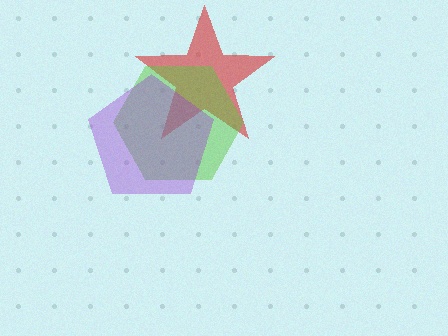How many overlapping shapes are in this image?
There are 3 overlapping shapes in the image.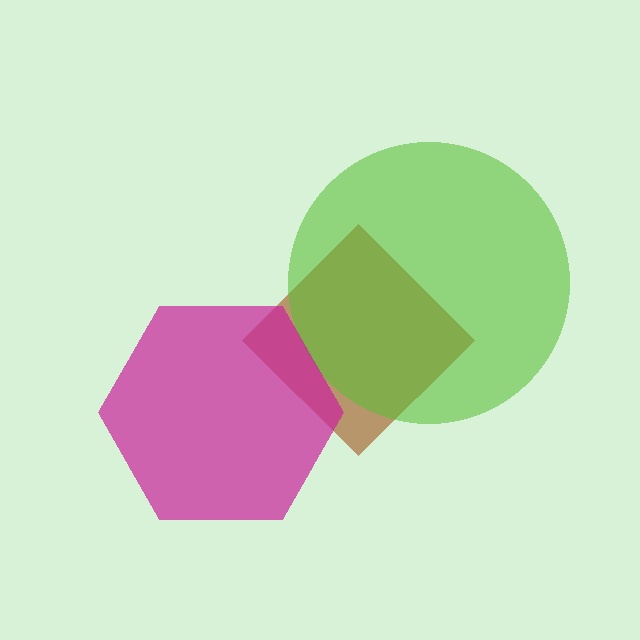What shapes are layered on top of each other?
The layered shapes are: a brown diamond, a lime circle, a magenta hexagon.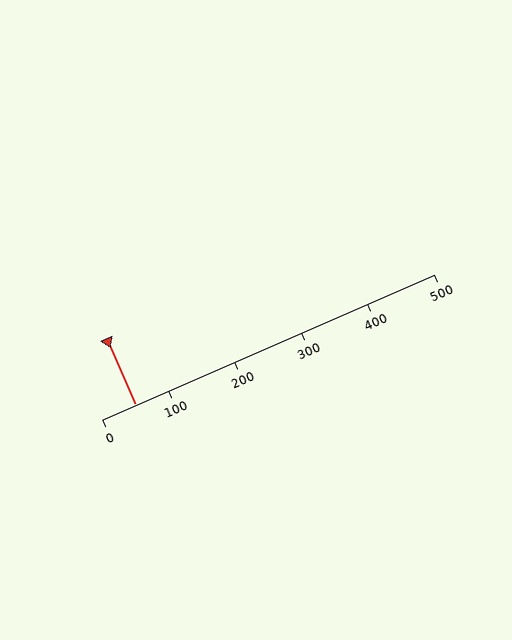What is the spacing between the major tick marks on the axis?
The major ticks are spaced 100 apart.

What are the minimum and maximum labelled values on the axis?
The axis runs from 0 to 500.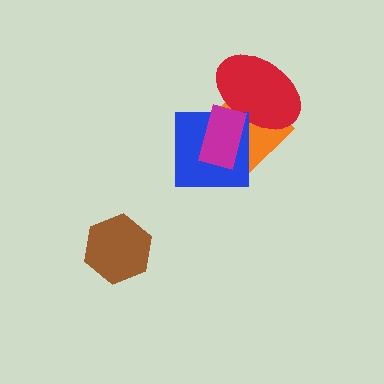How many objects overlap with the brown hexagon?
0 objects overlap with the brown hexagon.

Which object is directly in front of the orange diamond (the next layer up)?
The red ellipse is directly in front of the orange diamond.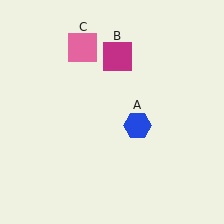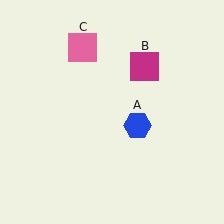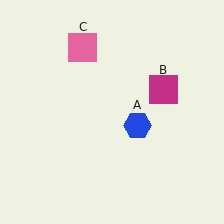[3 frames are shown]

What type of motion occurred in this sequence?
The magenta square (object B) rotated clockwise around the center of the scene.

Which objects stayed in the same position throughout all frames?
Blue hexagon (object A) and pink square (object C) remained stationary.